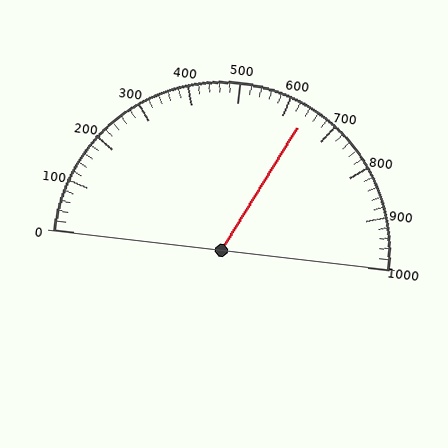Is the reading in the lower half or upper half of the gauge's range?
The reading is in the upper half of the range (0 to 1000).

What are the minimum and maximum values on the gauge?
The gauge ranges from 0 to 1000.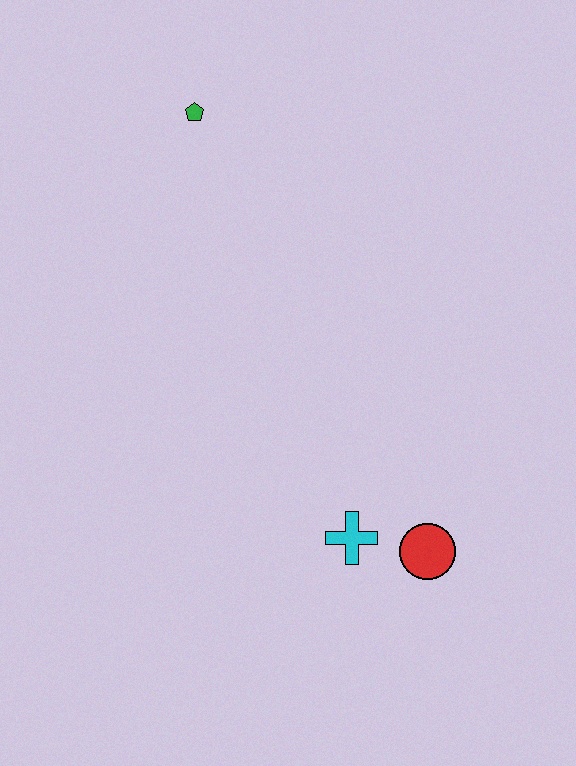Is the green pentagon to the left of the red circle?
Yes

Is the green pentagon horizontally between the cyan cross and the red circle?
No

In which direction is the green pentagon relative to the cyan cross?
The green pentagon is above the cyan cross.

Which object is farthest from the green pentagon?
The red circle is farthest from the green pentagon.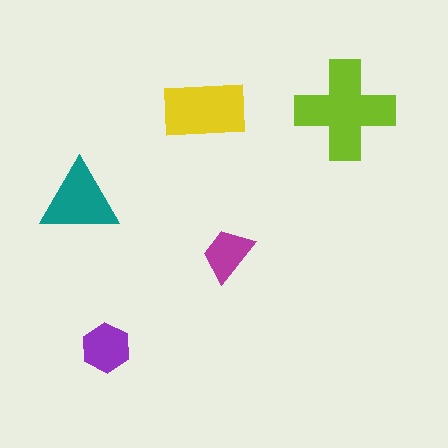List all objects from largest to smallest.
The lime cross, the yellow rectangle, the teal triangle, the purple hexagon, the magenta trapezoid.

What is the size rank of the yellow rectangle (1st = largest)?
2nd.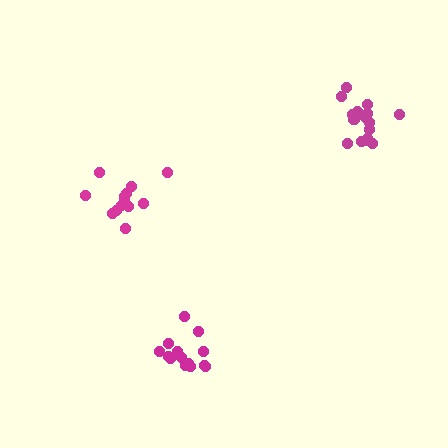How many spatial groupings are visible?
There are 3 spatial groupings.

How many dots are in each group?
Group 1: 17 dots, Group 2: 14 dots, Group 3: 14 dots (45 total).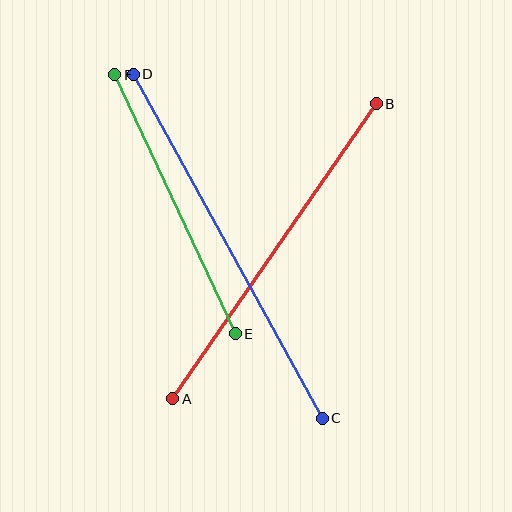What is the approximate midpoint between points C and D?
The midpoint is at approximately (228, 246) pixels.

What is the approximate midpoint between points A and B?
The midpoint is at approximately (275, 251) pixels.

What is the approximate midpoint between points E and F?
The midpoint is at approximately (175, 204) pixels.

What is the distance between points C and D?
The distance is approximately 392 pixels.